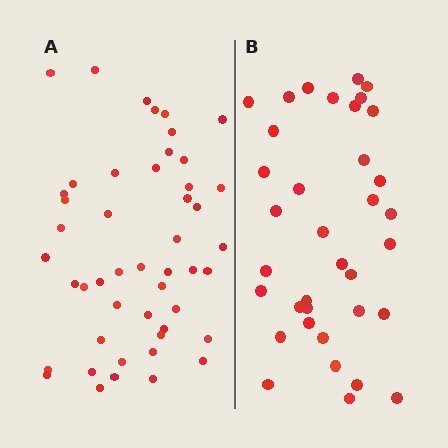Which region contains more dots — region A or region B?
Region A (the left region) has more dots.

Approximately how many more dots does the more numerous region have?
Region A has roughly 12 or so more dots than region B.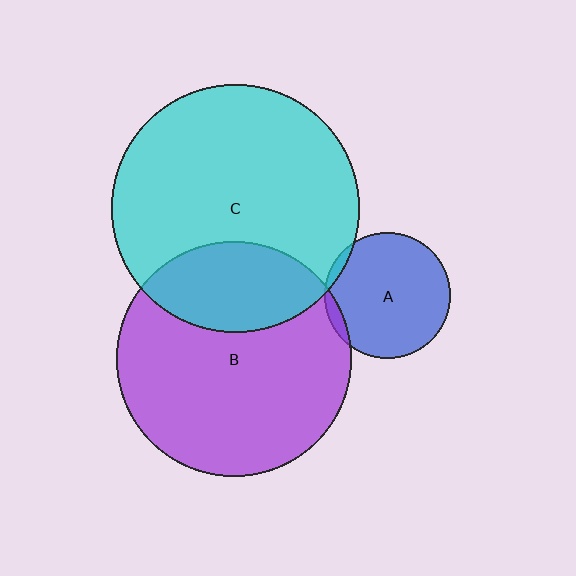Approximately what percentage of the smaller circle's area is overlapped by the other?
Approximately 30%.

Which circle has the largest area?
Circle C (cyan).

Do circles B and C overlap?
Yes.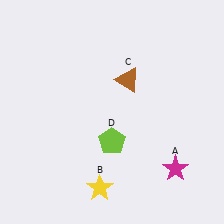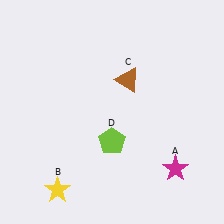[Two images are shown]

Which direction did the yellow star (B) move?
The yellow star (B) moved left.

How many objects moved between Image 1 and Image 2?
1 object moved between the two images.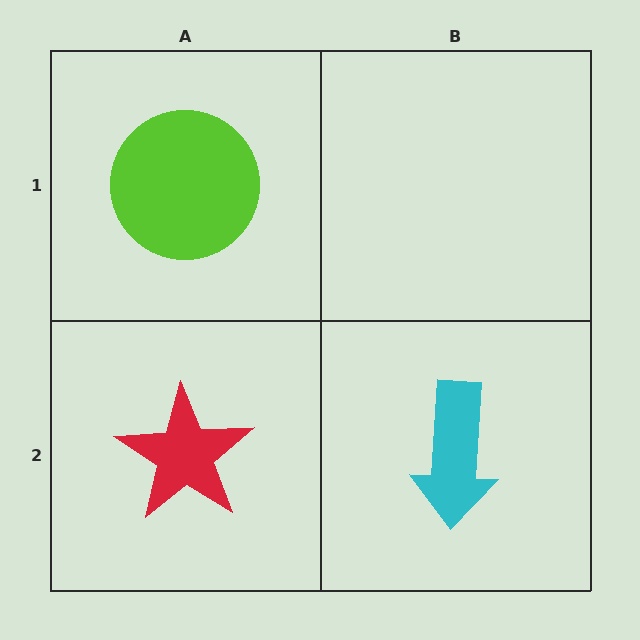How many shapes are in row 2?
2 shapes.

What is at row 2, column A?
A red star.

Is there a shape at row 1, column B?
No, that cell is empty.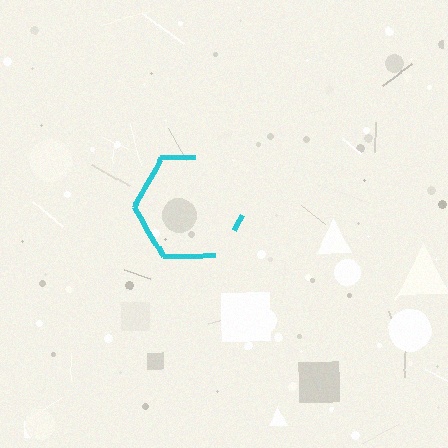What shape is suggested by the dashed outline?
The dashed outline suggests a hexagon.